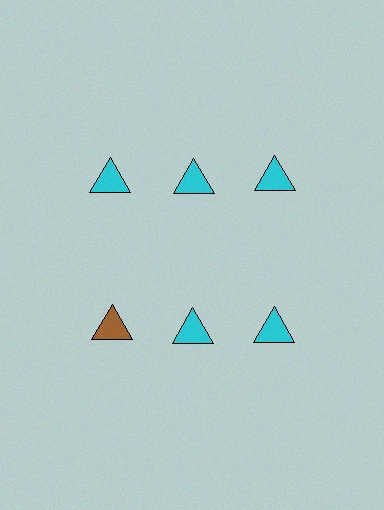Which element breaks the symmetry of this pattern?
The brown triangle in the second row, leftmost column breaks the symmetry. All other shapes are cyan triangles.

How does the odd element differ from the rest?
It has a different color: brown instead of cyan.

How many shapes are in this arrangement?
There are 6 shapes arranged in a grid pattern.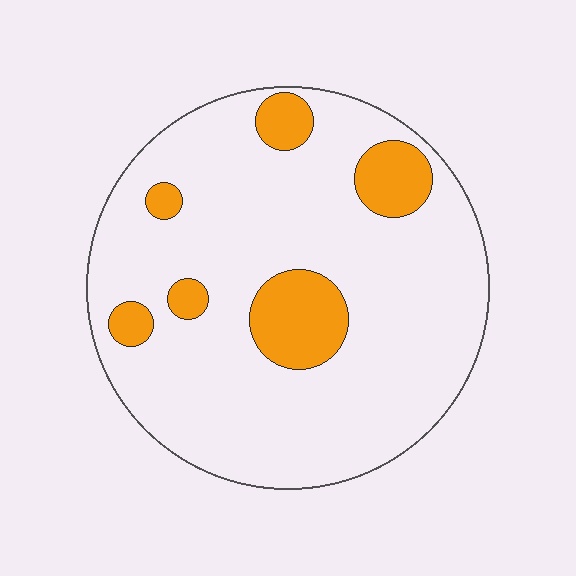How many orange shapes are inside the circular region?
6.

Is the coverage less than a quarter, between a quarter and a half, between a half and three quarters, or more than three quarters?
Less than a quarter.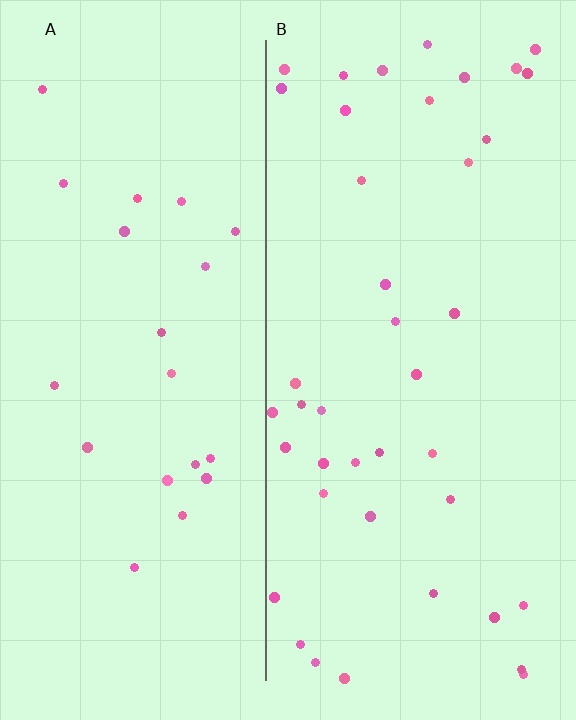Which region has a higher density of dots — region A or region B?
B (the right).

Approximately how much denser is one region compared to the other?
Approximately 1.9× — region B over region A.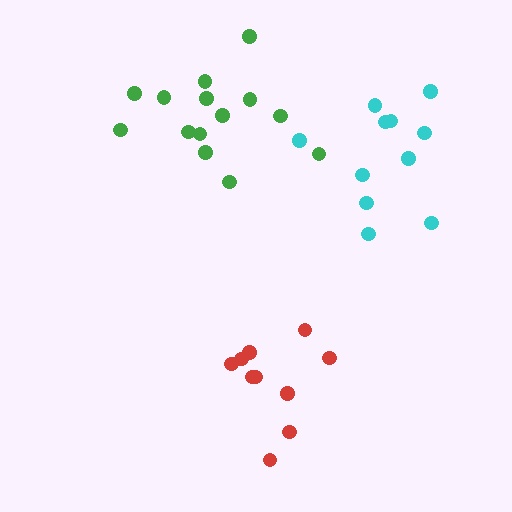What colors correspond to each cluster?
The clusters are colored: green, cyan, red.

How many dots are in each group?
Group 1: 14 dots, Group 2: 11 dots, Group 3: 10 dots (35 total).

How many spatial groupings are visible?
There are 3 spatial groupings.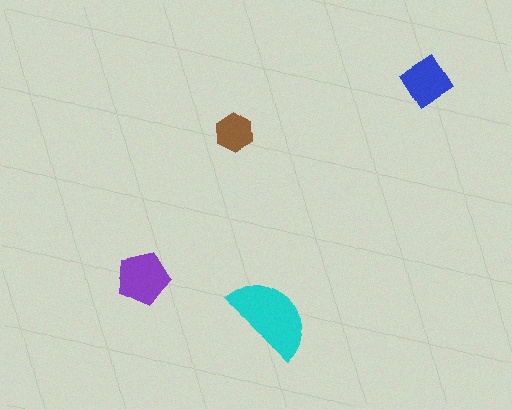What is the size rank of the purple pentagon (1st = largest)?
2nd.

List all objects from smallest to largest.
The brown hexagon, the blue diamond, the purple pentagon, the cyan semicircle.